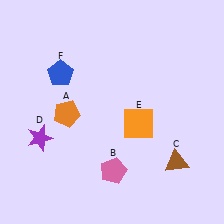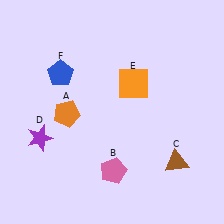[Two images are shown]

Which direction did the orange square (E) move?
The orange square (E) moved up.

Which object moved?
The orange square (E) moved up.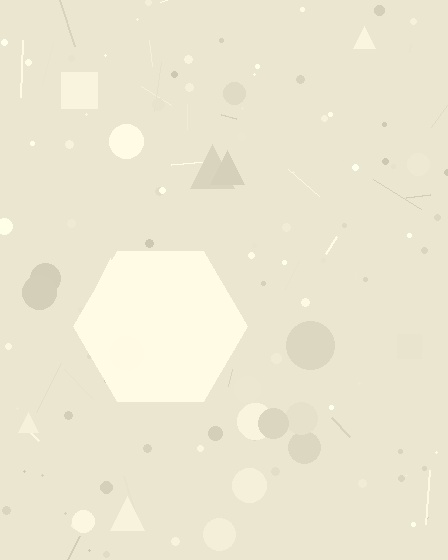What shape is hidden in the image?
A hexagon is hidden in the image.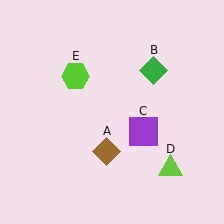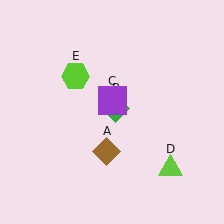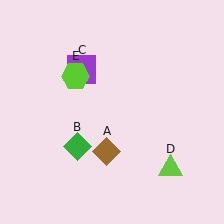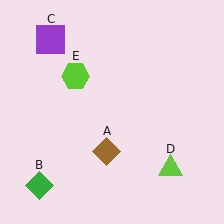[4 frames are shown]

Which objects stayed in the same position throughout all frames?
Brown diamond (object A) and lime triangle (object D) and lime hexagon (object E) remained stationary.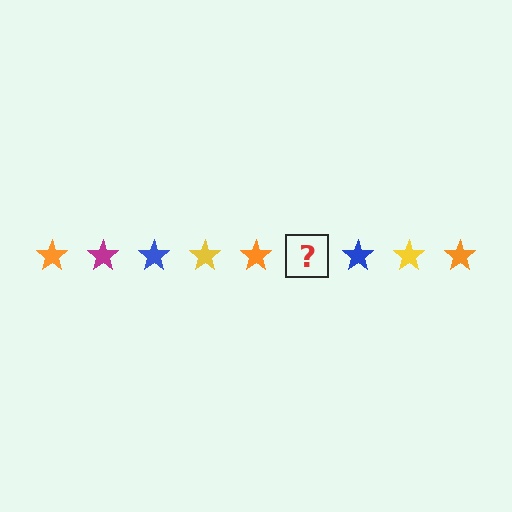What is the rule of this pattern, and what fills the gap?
The rule is that the pattern cycles through orange, magenta, blue, yellow stars. The gap should be filled with a magenta star.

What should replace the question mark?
The question mark should be replaced with a magenta star.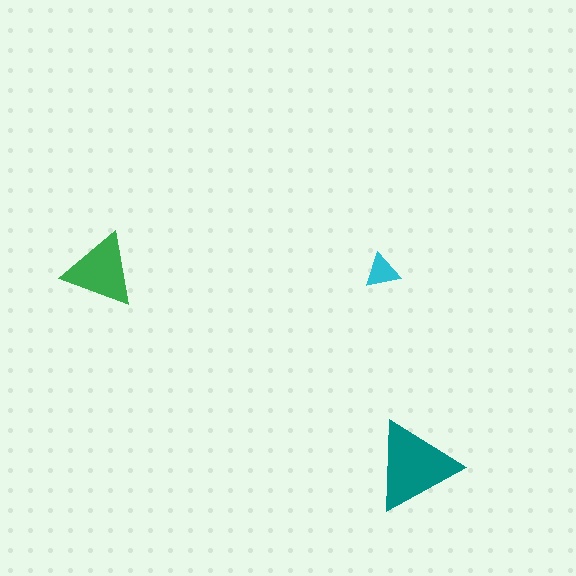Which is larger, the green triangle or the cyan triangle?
The green one.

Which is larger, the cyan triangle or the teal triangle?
The teal one.